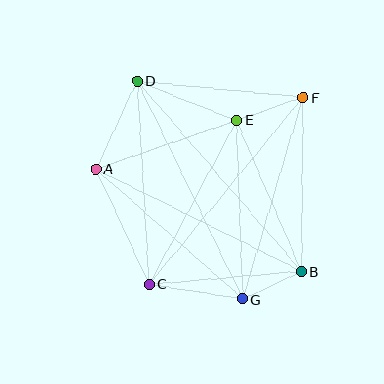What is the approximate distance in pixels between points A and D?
The distance between A and D is approximately 97 pixels.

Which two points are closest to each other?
Points B and G are closest to each other.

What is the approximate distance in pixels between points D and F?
The distance between D and F is approximately 167 pixels.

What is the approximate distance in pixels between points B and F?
The distance between B and F is approximately 174 pixels.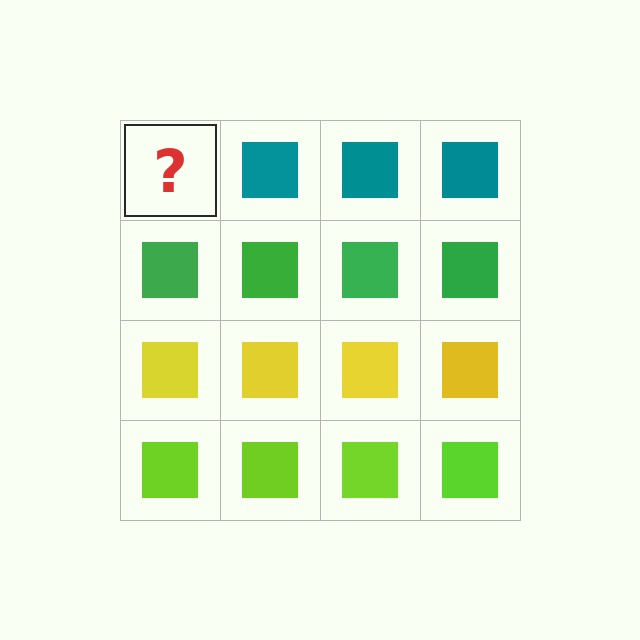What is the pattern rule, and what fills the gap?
The rule is that each row has a consistent color. The gap should be filled with a teal square.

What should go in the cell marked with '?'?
The missing cell should contain a teal square.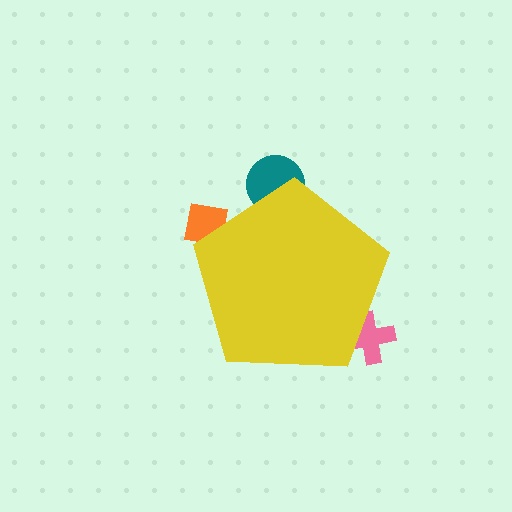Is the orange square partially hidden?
Yes, the orange square is partially hidden behind the yellow pentagon.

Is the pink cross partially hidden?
Yes, the pink cross is partially hidden behind the yellow pentagon.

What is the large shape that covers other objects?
A yellow pentagon.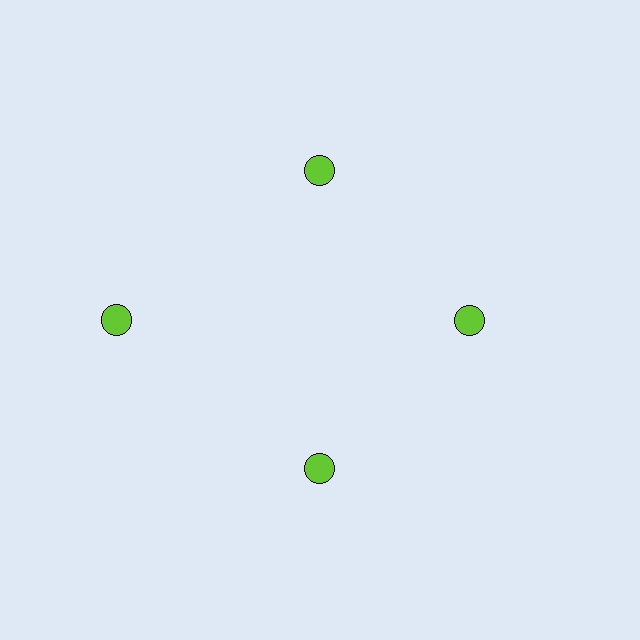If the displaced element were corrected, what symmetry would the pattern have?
It would have 4-fold rotational symmetry — the pattern would map onto itself every 90 degrees.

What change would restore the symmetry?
The symmetry would be restored by moving it inward, back onto the ring so that all 4 circles sit at equal angles and equal distance from the center.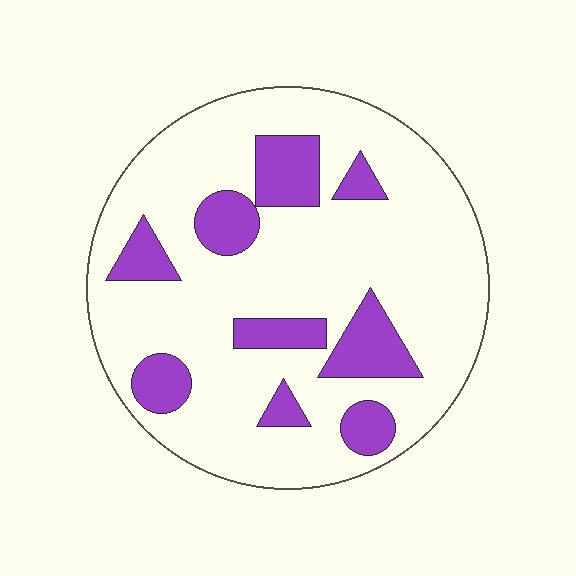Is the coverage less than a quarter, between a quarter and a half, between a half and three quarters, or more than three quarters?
Less than a quarter.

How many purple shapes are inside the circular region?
9.